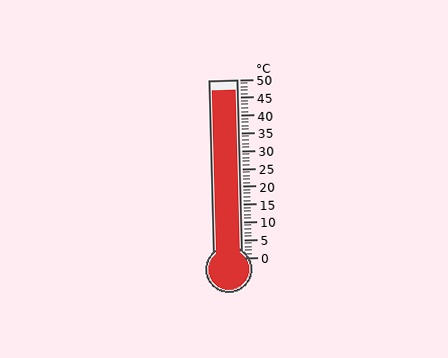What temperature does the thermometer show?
The thermometer shows approximately 47°C.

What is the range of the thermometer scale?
The thermometer scale ranges from 0°C to 50°C.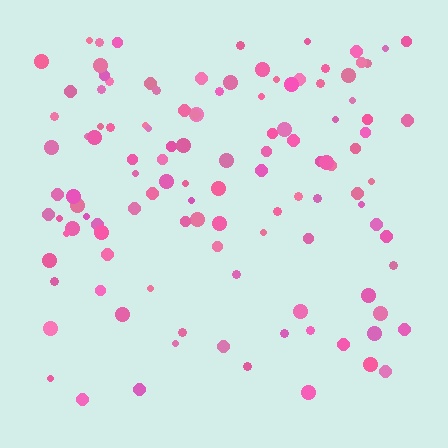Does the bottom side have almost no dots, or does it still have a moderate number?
Still a moderate number, just noticeably fewer than the top.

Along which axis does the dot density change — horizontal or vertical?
Vertical.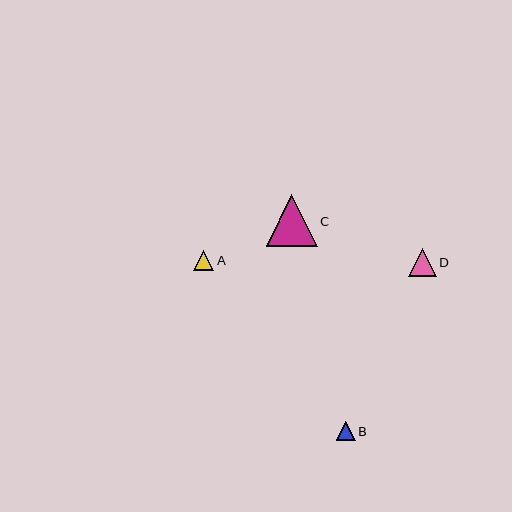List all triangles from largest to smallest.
From largest to smallest: C, D, A, B.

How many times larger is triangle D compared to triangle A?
Triangle D is approximately 1.4 times the size of triangle A.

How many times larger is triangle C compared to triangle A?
Triangle C is approximately 2.5 times the size of triangle A.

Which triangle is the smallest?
Triangle B is the smallest with a size of approximately 19 pixels.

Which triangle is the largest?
Triangle C is the largest with a size of approximately 51 pixels.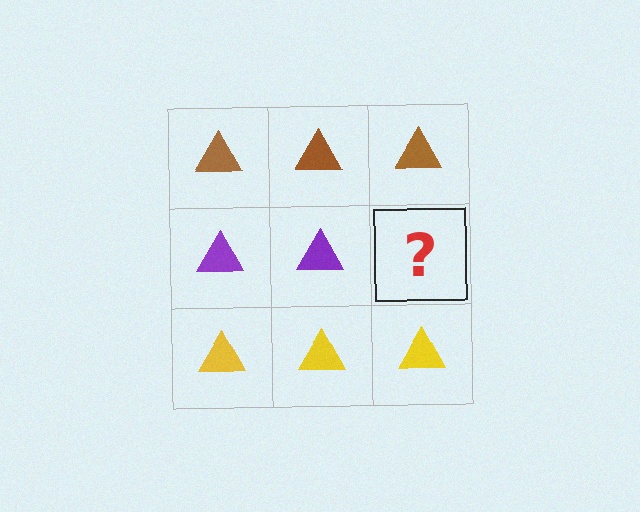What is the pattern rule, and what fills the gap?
The rule is that each row has a consistent color. The gap should be filled with a purple triangle.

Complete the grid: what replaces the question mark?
The question mark should be replaced with a purple triangle.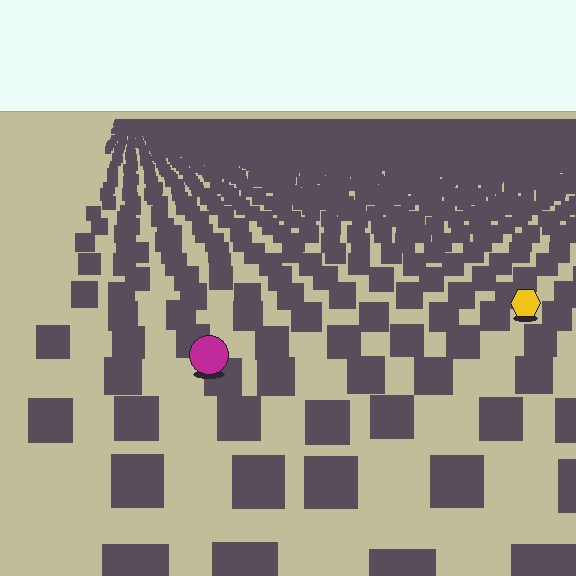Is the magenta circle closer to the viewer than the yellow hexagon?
Yes. The magenta circle is closer — you can tell from the texture gradient: the ground texture is coarser near it.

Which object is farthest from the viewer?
The yellow hexagon is farthest from the viewer. It appears smaller and the ground texture around it is denser.